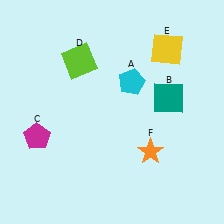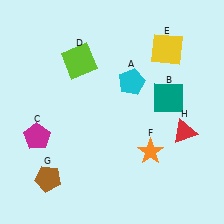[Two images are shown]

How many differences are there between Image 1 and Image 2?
There are 2 differences between the two images.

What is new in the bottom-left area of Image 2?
A brown pentagon (G) was added in the bottom-left area of Image 2.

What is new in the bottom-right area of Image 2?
A red triangle (H) was added in the bottom-right area of Image 2.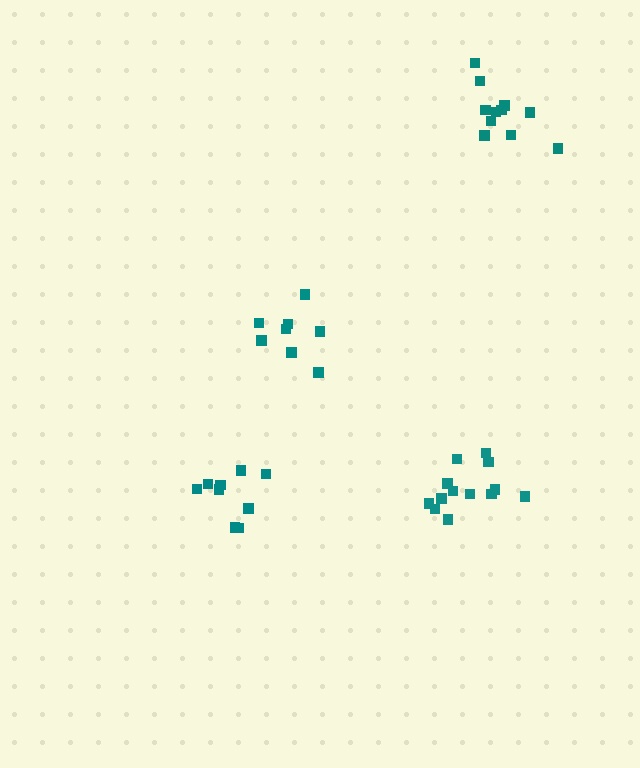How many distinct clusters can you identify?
There are 4 distinct clusters.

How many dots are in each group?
Group 1: 13 dots, Group 2: 11 dots, Group 3: 9 dots, Group 4: 8 dots (41 total).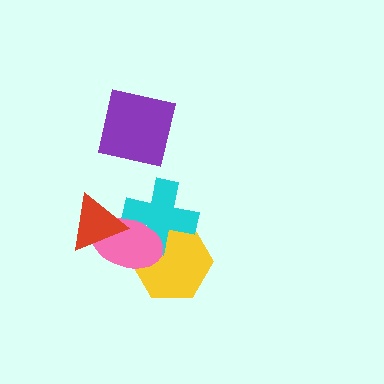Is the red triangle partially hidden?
No, no other shape covers it.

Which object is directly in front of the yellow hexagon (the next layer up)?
The cyan cross is directly in front of the yellow hexagon.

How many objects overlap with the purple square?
0 objects overlap with the purple square.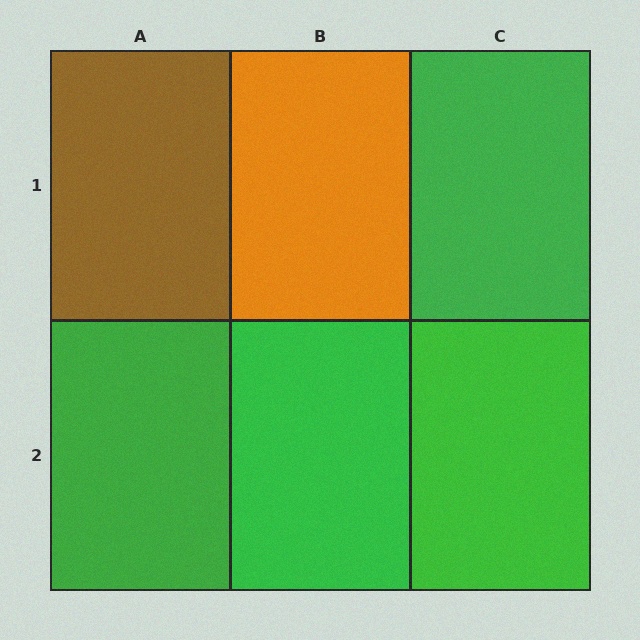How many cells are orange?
1 cell is orange.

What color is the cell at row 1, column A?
Brown.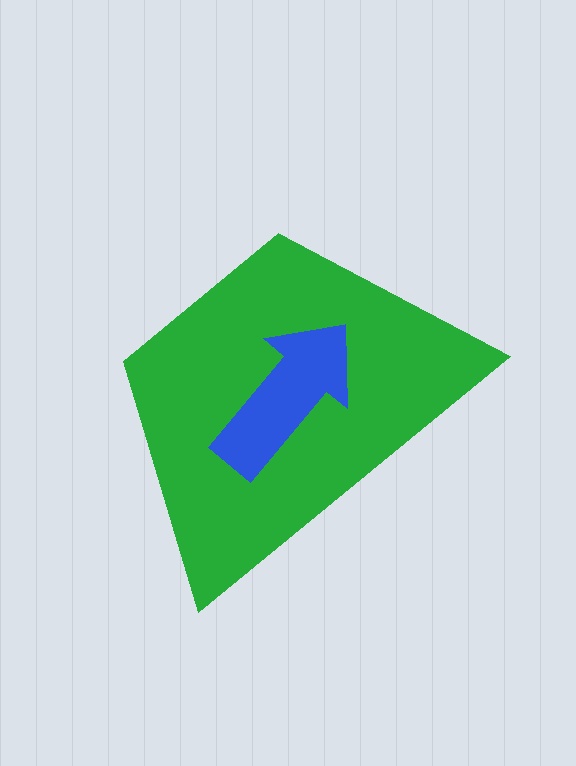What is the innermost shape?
The blue arrow.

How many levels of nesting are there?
2.